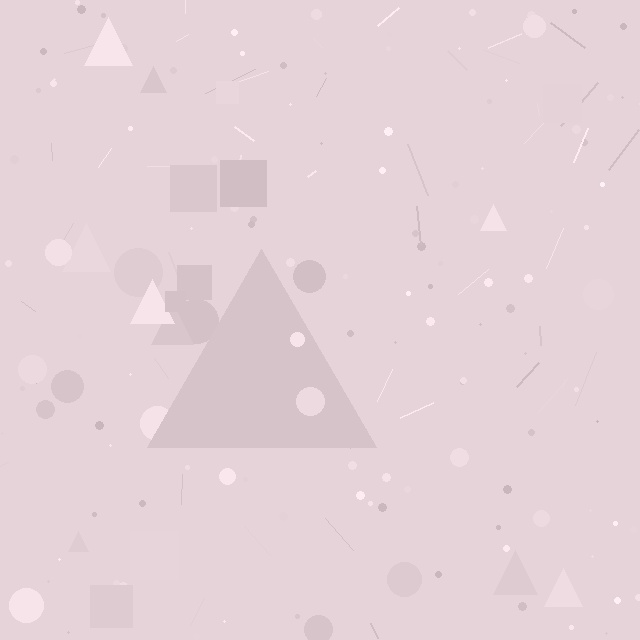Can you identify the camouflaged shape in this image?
The camouflaged shape is a triangle.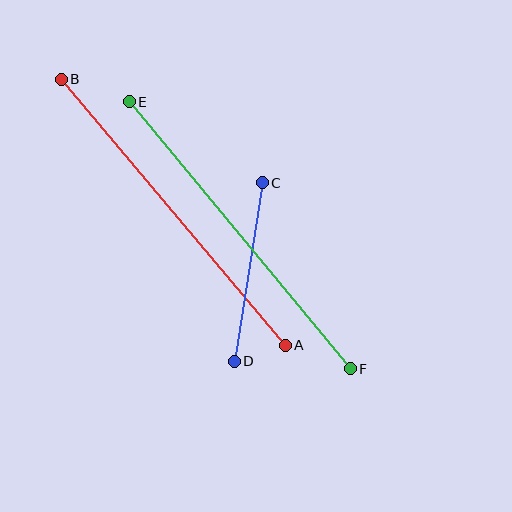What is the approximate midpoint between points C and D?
The midpoint is at approximately (248, 272) pixels.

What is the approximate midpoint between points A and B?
The midpoint is at approximately (173, 212) pixels.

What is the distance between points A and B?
The distance is approximately 348 pixels.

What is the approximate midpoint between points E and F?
The midpoint is at approximately (240, 235) pixels.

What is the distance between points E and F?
The distance is approximately 347 pixels.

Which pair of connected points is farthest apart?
Points A and B are farthest apart.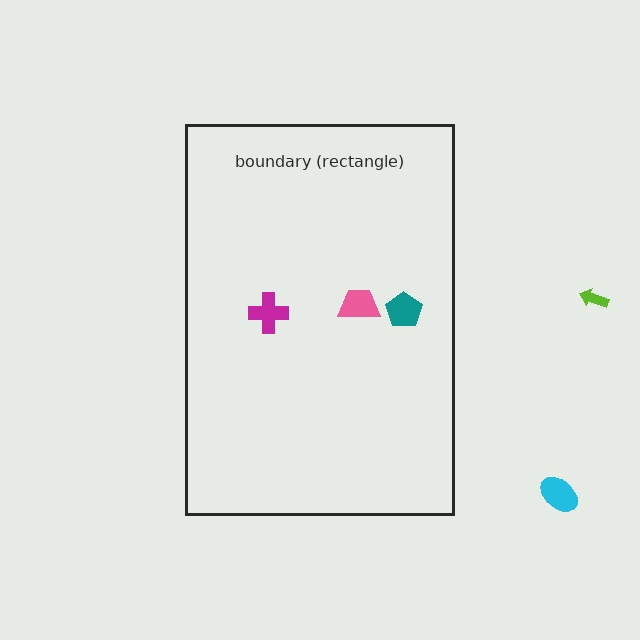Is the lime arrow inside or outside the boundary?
Outside.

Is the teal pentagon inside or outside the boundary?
Inside.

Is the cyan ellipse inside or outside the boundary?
Outside.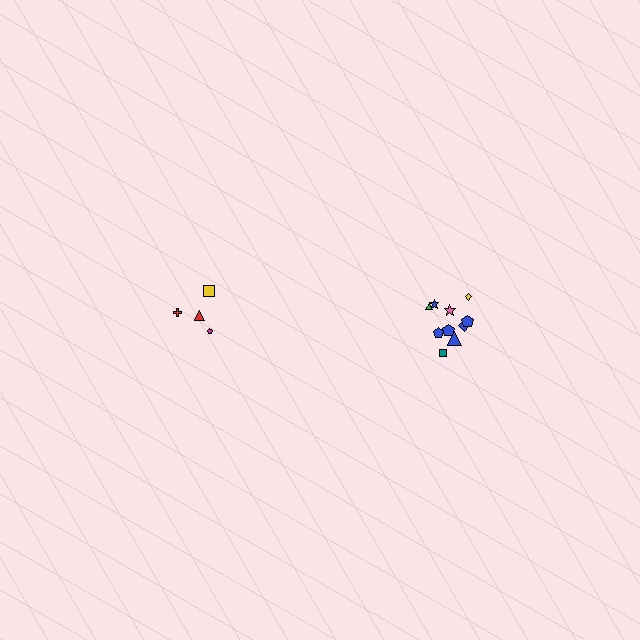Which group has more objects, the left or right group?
The right group.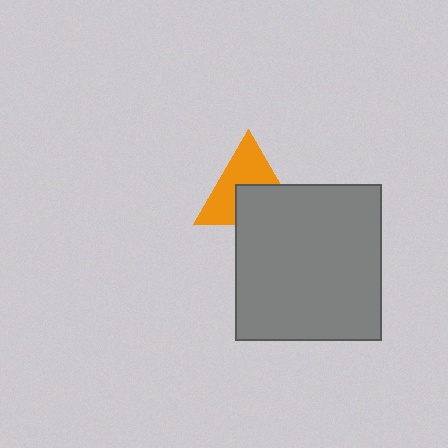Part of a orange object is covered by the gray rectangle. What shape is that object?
It is a triangle.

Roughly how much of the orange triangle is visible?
About half of it is visible (roughly 56%).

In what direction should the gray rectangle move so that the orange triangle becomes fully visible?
The gray rectangle should move down. That is the shortest direction to clear the overlap and leave the orange triangle fully visible.